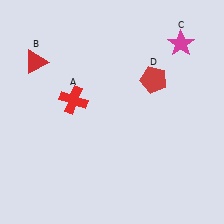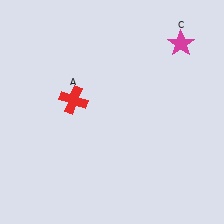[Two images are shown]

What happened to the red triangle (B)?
The red triangle (B) was removed in Image 2. It was in the top-left area of Image 1.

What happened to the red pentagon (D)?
The red pentagon (D) was removed in Image 2. It was in the top-right area of Image 1.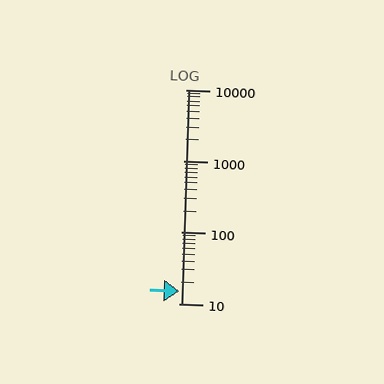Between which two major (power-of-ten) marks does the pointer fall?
The pointer is between 10 and 100.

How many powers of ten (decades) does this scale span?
The scale spans 3 decades, from 10 to 10000.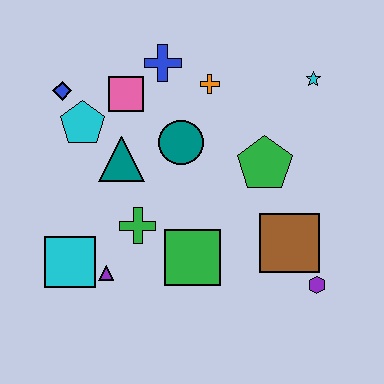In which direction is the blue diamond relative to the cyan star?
The blue diamond is to the left of the cyan star.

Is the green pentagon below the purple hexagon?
No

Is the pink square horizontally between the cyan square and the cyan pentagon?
No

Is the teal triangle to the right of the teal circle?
No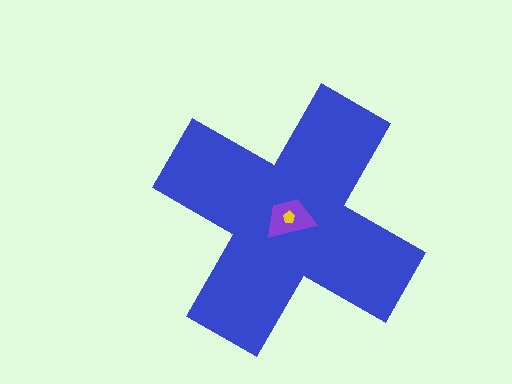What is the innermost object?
The yellow pentagon.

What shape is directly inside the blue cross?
The purple trapezoid.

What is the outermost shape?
The blue cross.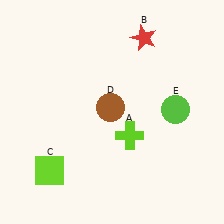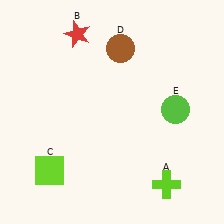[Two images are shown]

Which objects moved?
The objects that moved are: the lime cross (A), the red star (B), the brown circle (D).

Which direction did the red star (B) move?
The red star (B) moved left.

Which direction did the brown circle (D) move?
The brown circle (D) moved up.